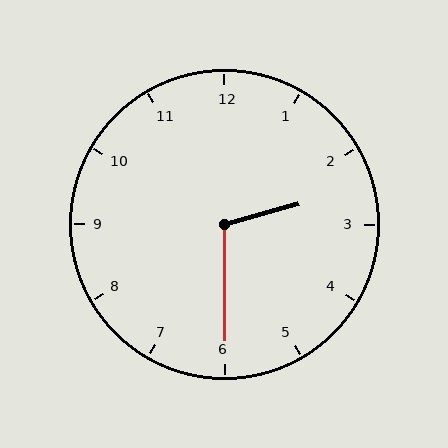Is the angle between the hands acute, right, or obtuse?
It is obtuse.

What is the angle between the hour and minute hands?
Approximately 105 degrees.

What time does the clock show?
2:30.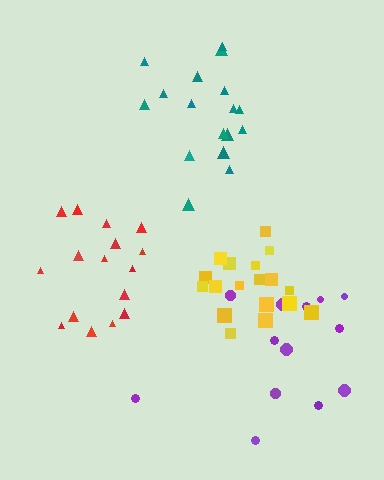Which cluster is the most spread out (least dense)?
Purple.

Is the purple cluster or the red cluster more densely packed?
Red.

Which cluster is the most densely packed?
Yellow.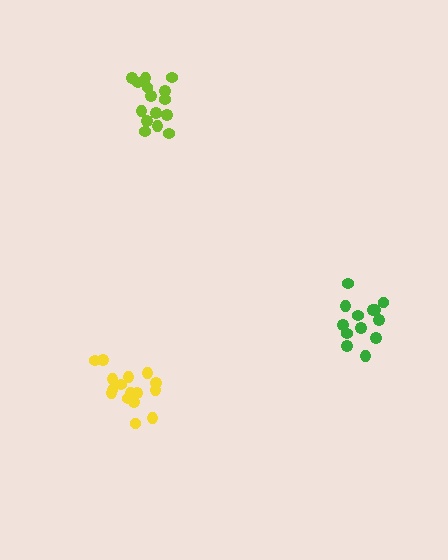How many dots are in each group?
Group 1: 16 dots, Group 2: 13 dots, Group 3: 15 dots (44 total).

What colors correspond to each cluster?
The clusters are colored: yellow, green, lime.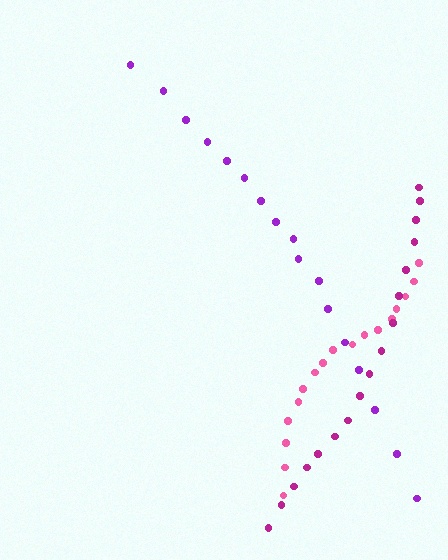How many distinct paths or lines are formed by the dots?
There are 3 distinct paths.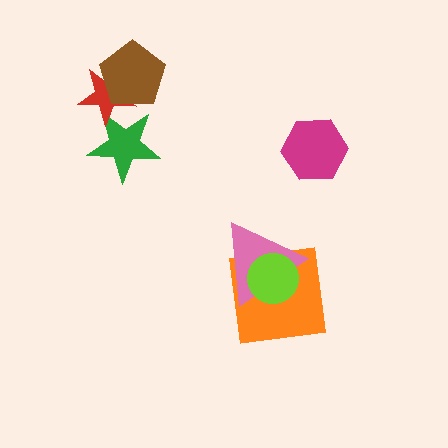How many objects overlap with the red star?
2 objects overlap with the red star.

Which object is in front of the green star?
The red star is in front of the green star.